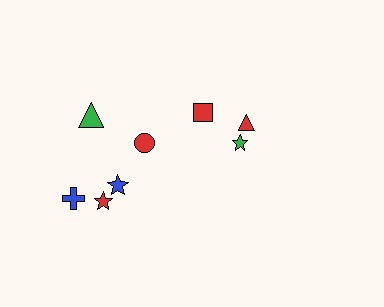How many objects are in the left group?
There are 5 objects.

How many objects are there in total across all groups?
There are 8 objects.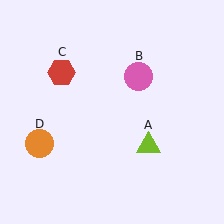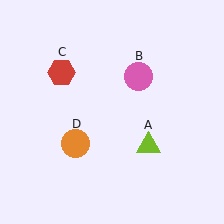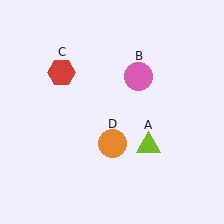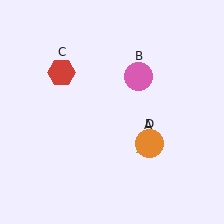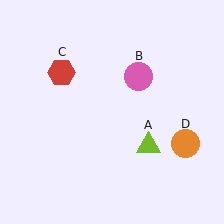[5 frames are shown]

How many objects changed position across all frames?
1 object changed position: orange circle (object D).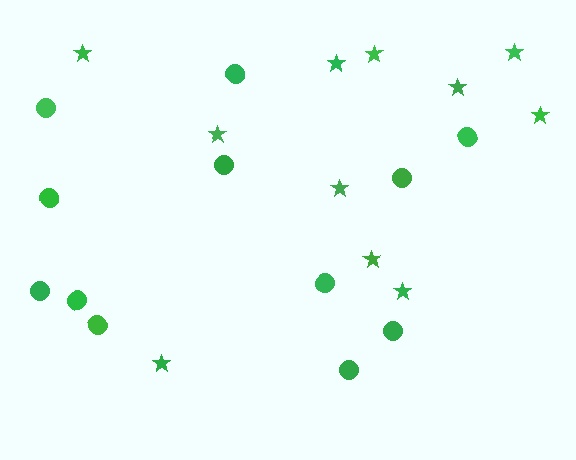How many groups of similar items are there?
There are 2 groups: one group of circles (12) and one group of stars (11).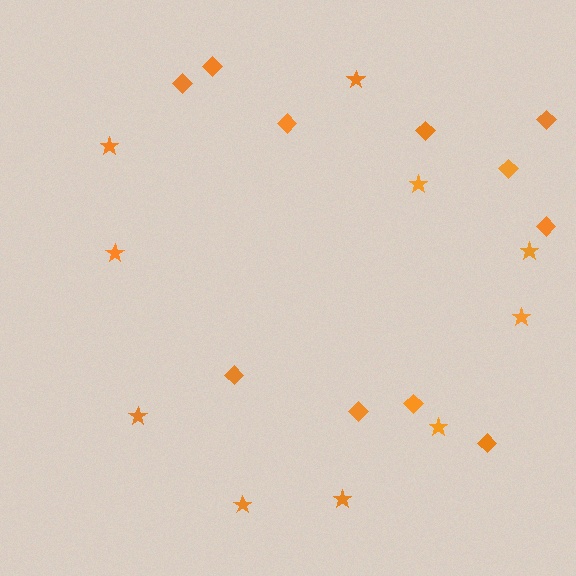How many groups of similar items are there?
There are 2 groups: one group of diamonds (11) and one group of stars (10).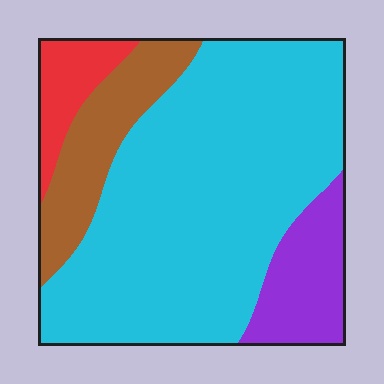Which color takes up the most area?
Cyan, at roughly 65%.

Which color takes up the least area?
Red, at roughly 10%.